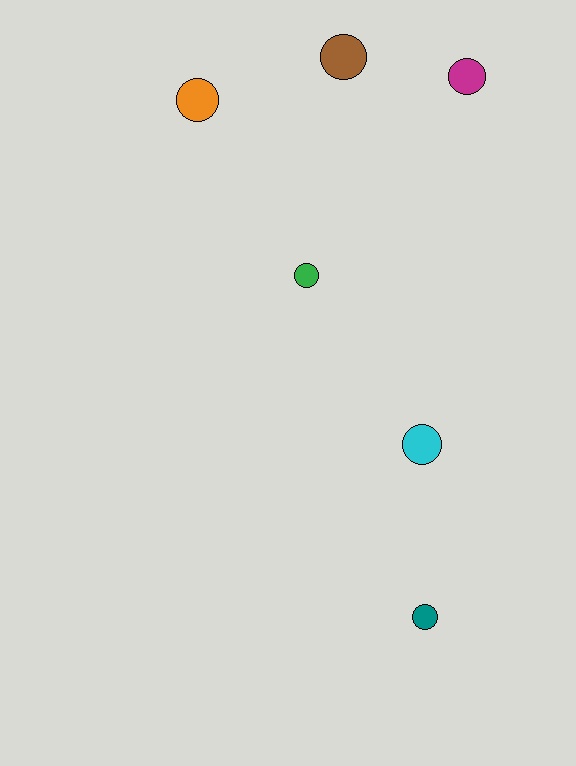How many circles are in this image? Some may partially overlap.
There are 6 circles.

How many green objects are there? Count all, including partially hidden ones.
There is 1 green object.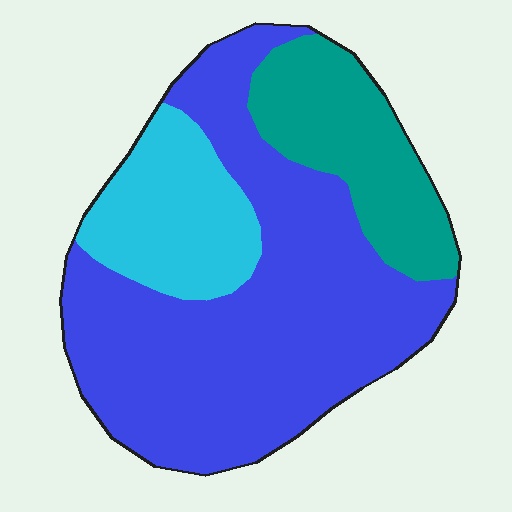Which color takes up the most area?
Blue, at roughly 60%.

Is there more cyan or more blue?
Blue.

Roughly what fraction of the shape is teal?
Teal takes up about one fifth (1/5) of the shape.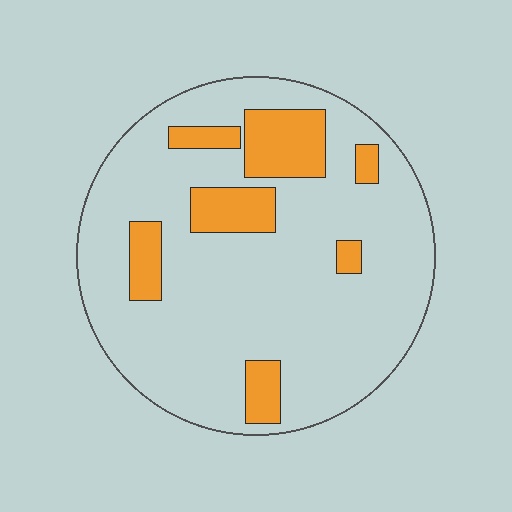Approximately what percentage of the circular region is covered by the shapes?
Approximately 20%.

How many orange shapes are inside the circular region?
7.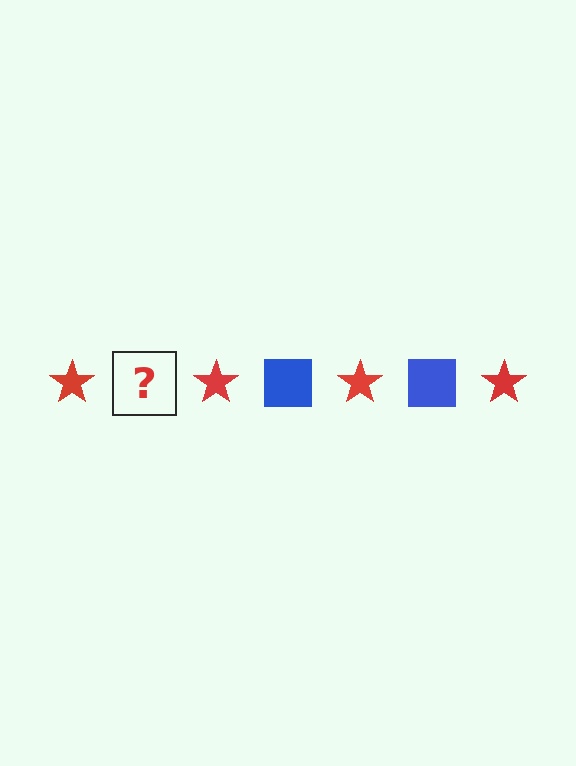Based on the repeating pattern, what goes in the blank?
The blank should be a blue square.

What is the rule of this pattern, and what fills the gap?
The rule is that the pattern alternates between red star and blue square. The gap should be filled with a blue square.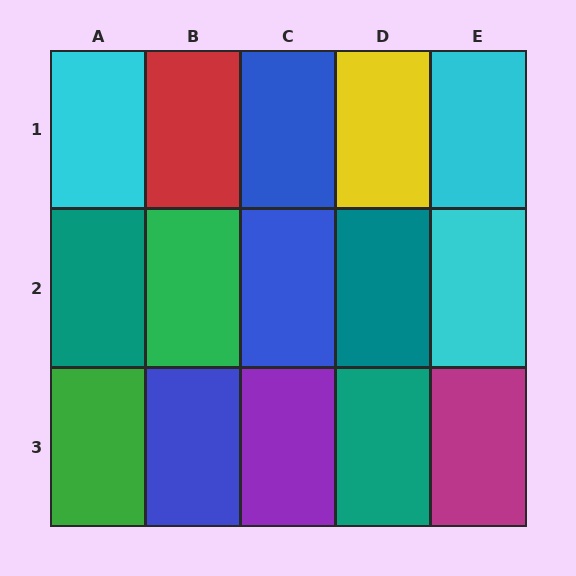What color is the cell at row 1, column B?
Red.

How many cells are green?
2 cells are green.